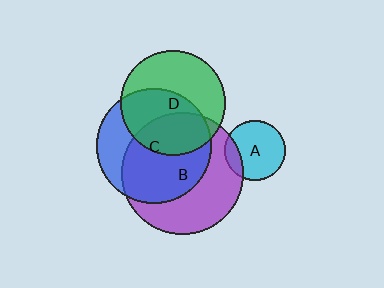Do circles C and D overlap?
Yes.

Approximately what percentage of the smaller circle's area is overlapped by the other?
Approximately 50%.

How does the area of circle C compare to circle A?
Approximately 3.6 times.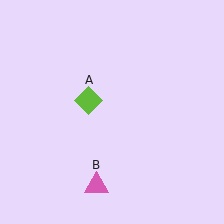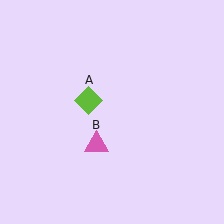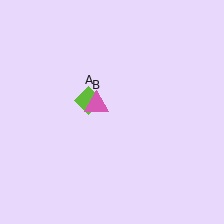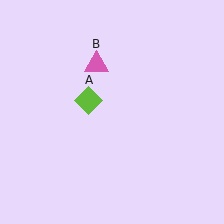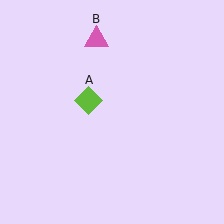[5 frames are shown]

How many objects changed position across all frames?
1 object changed position: pink triangle (object B).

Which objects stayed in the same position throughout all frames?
Lime diamond (object A) remained stationary.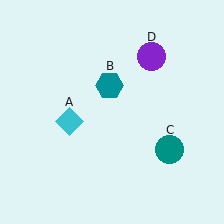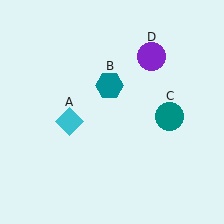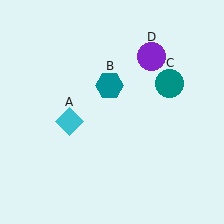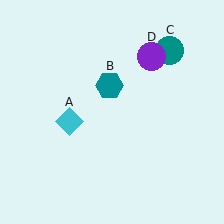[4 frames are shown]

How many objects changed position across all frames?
1 object changed position: teal circle (object C).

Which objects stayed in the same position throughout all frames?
Cyan diamond (object A) and teal hexagon (object B) and purple circle (object D) remained stationary.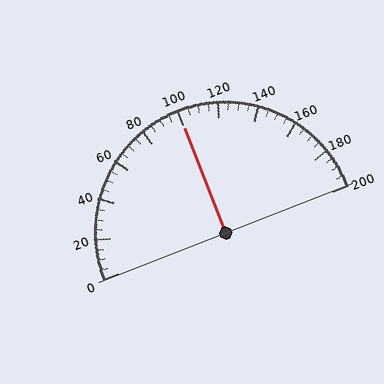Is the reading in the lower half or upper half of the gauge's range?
The reading is in the upper half of the range (0 to 200).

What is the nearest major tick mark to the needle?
The nearest major tick mark is 100.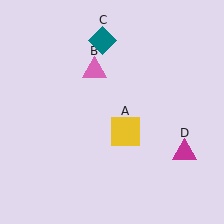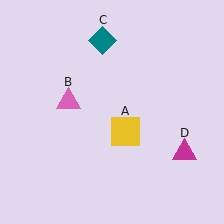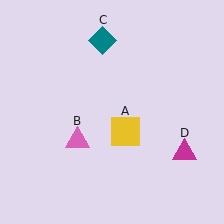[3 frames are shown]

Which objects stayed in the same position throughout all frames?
Yellow square (object A) and teal diamond (object C) and magenta triangle (object D) remained stationary.